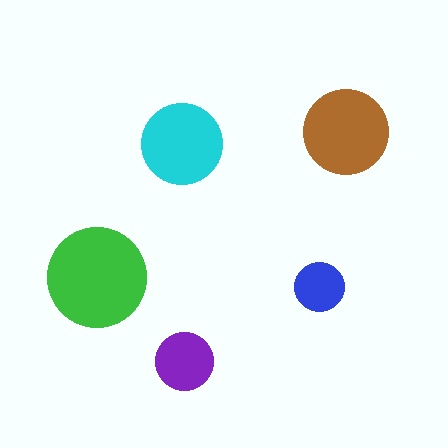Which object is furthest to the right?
The brown circle is rightmost.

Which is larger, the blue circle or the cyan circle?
The cyan one.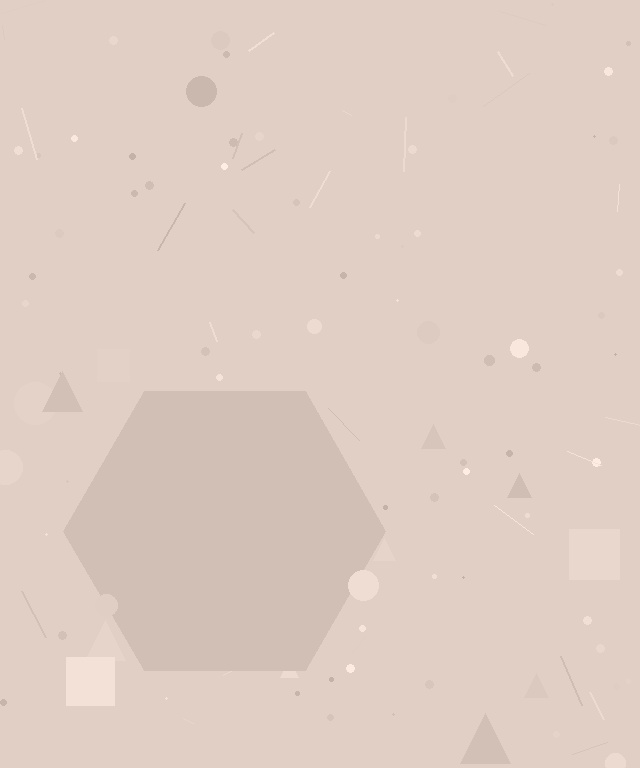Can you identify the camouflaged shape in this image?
The camouflaged shape is a hexagon.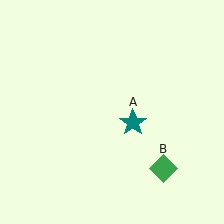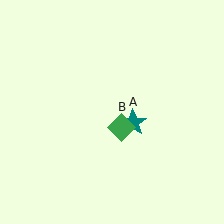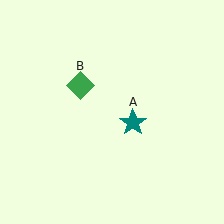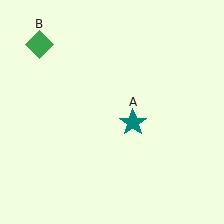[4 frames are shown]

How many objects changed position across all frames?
1 object changed position: green diamond (object B).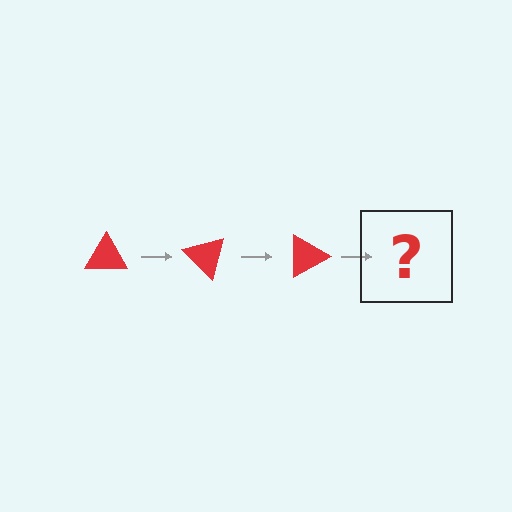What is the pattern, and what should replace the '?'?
The pattern is that the triangle rotates 45 degrees each step. The '?' should be a red triangle rotated 135 degrees.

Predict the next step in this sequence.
The next step is a red triangle rotated 135 degrees.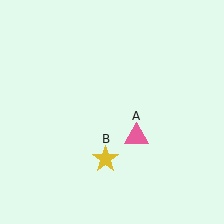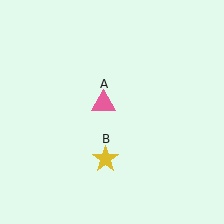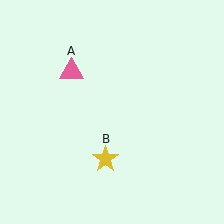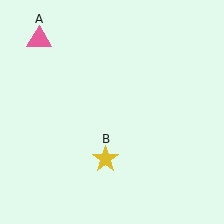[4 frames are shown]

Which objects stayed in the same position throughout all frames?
Yellow star (object B) remained stationary.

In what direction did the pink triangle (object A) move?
The pink triangle (object A) moved up and to the left.